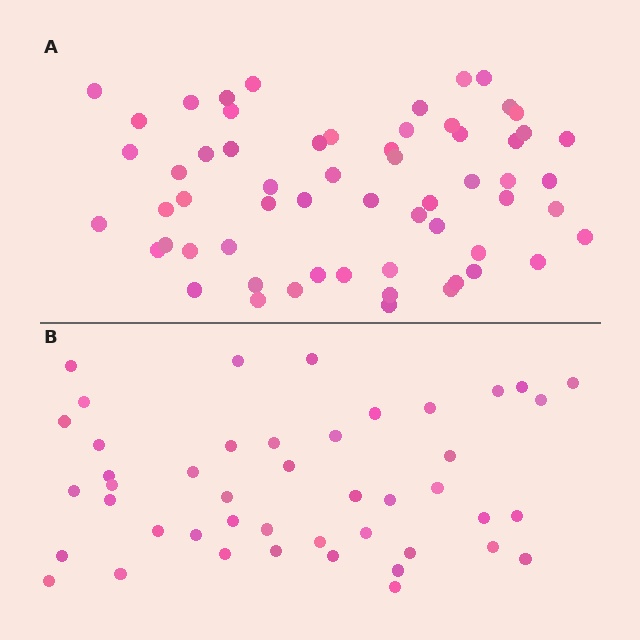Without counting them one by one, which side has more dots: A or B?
Region A (the top region) has more dots.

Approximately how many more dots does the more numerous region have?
Region A has approximately 15 more dots than region B.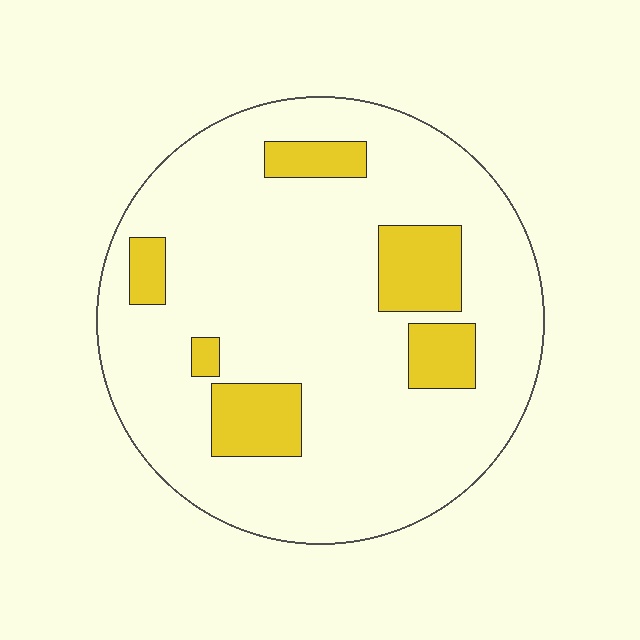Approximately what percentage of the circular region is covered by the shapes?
Approximately 15%.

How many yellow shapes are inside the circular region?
6.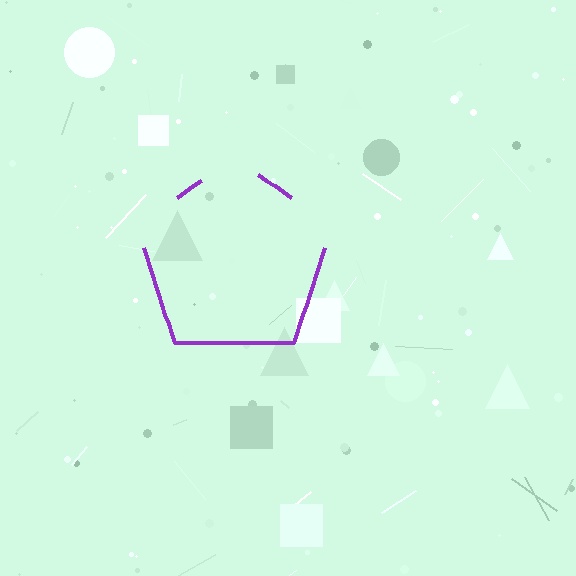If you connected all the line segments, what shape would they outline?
They would outline a pentagon.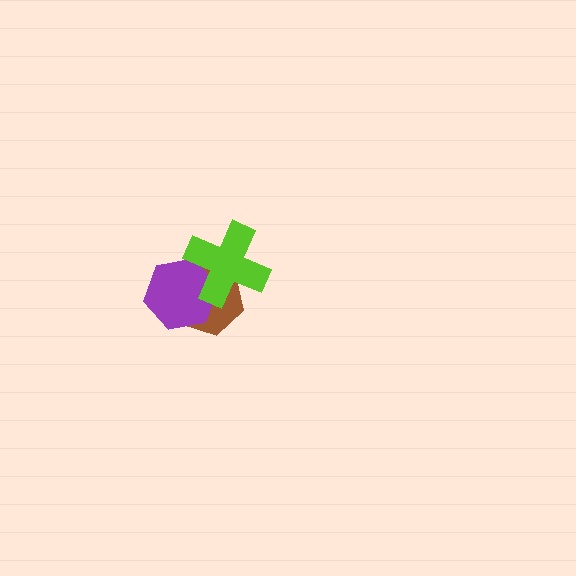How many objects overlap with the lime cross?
2 objects overlap with the lime cross.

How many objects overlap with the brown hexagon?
2 objects overlap with the brown hexagon.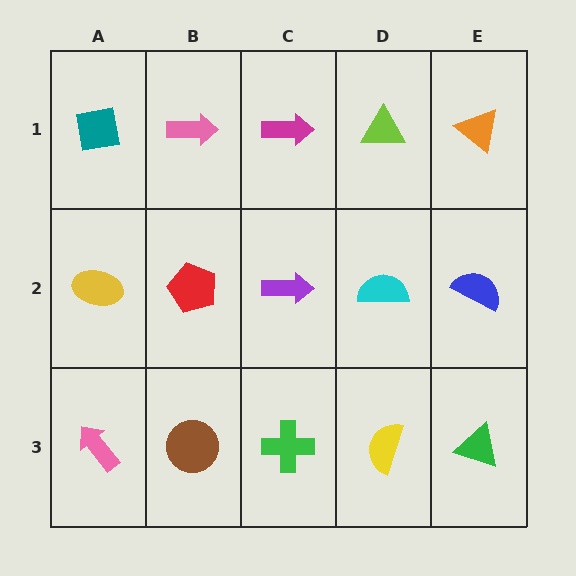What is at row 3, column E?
A green triangle.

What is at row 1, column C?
A magenta arrow.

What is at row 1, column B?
A pink arrow.